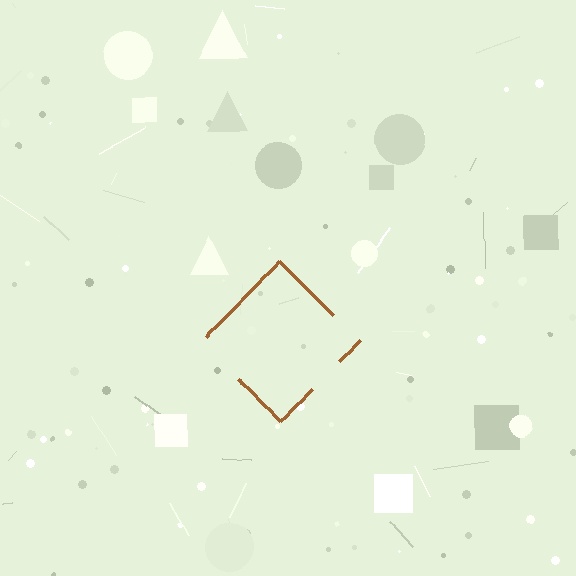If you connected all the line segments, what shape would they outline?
They would outline a diamond.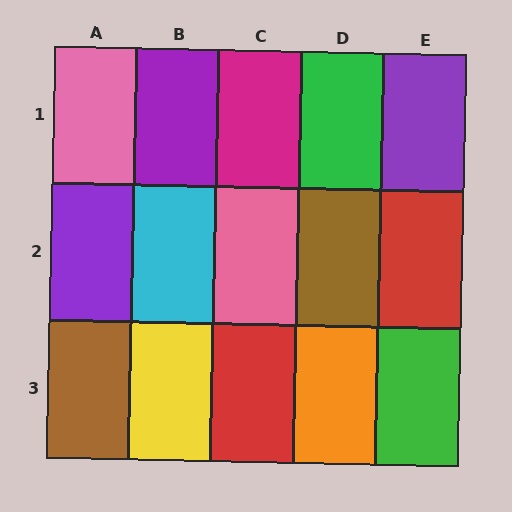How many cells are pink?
2 cells are pink.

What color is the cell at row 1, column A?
Pink.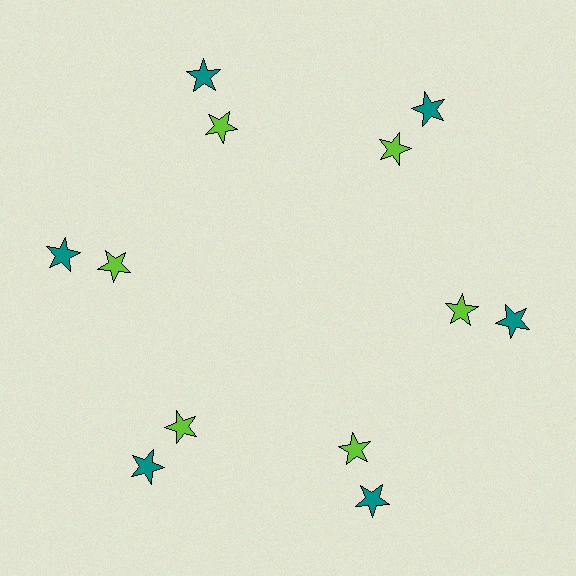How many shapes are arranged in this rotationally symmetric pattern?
There are 12 shapes, arranged in 6 groups of 2.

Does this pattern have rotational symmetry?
Yes, this pattern has 6-fold rotational symmetry. It looks the same after rotating 60 degrees around the center.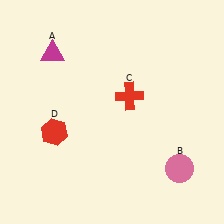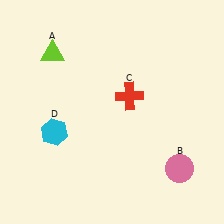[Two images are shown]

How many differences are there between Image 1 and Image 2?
There are 2 differences between the two images.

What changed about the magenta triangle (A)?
In Image 1, A is magenta. In Image 2, it changed to lime.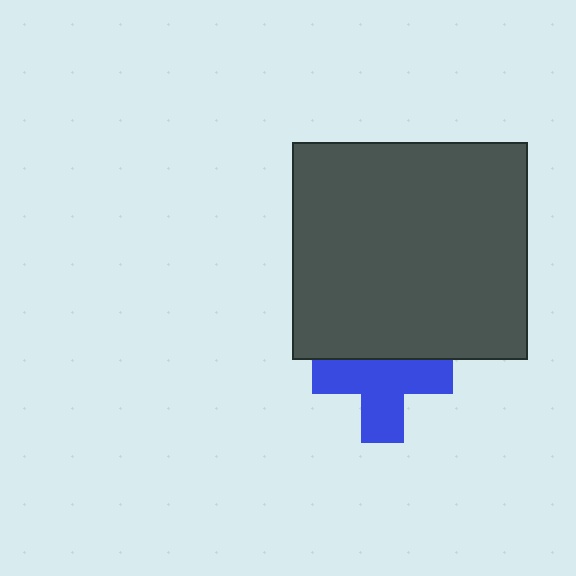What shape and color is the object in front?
The object in front is a dark gray rectangle.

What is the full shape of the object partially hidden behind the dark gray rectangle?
The partially hidden object is a blue cross.